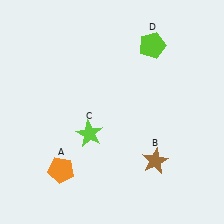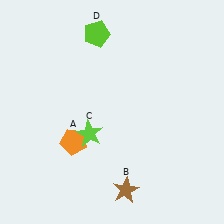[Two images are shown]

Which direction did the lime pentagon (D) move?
The lime pentagon (D) moved left.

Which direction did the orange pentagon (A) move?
The orange pentagon (A) moved up.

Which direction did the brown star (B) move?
The brown star (B) moved left.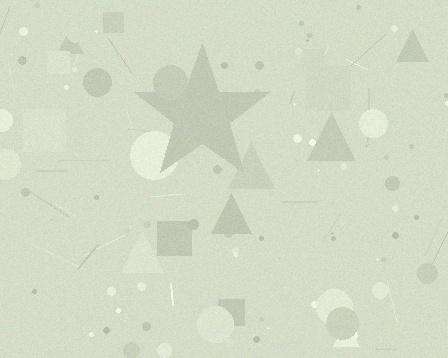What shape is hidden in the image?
A star is hidden in the image.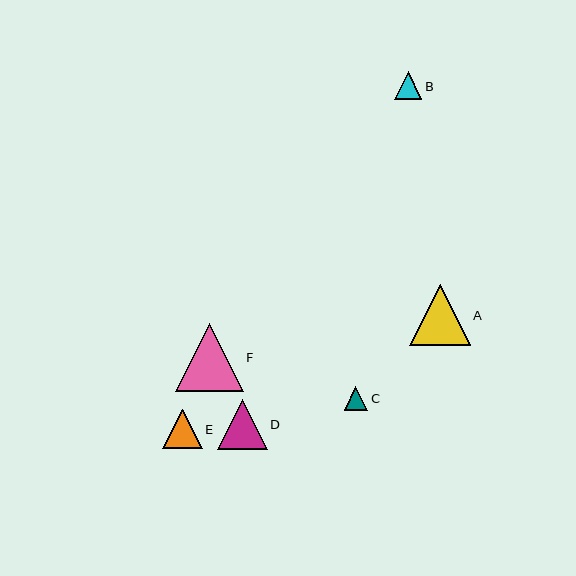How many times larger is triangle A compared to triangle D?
Triangle A is approximately 1.2 times the size of triangle D.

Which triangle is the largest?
Triangle F is the largest with a size of approximately 68 pixels.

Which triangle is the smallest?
Triangle C is the smallest with a size of approximately 24 pixels.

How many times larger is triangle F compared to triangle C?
Triangle F is approximately 2.8 times the size of triangle C.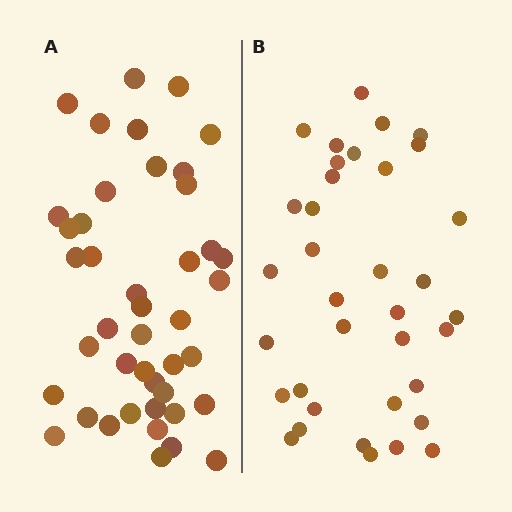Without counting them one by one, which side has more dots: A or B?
Region A (the left region) has more dots.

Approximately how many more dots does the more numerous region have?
Region A has roughly 8 or so more dots than region B.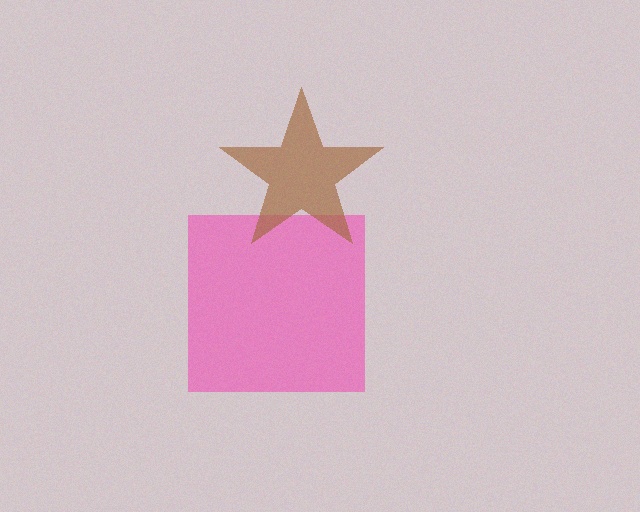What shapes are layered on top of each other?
The layered shapes are: a pink square, a brown star.